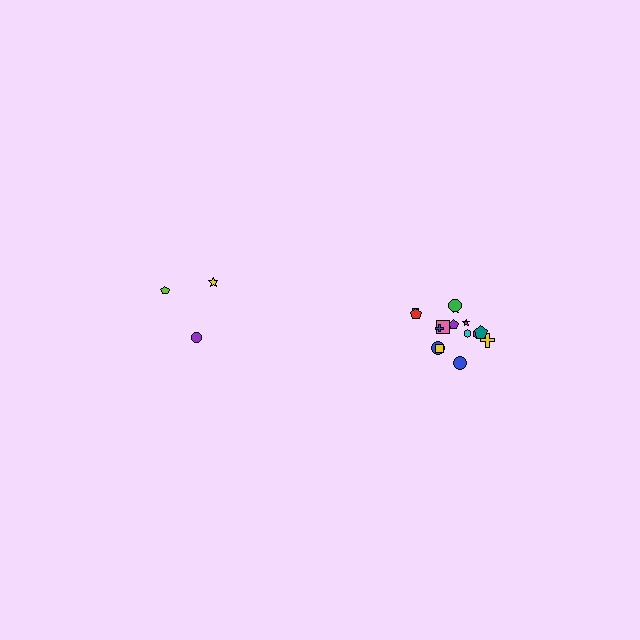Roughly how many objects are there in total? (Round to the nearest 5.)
Roughly 20 objects in total.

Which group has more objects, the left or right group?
The right group.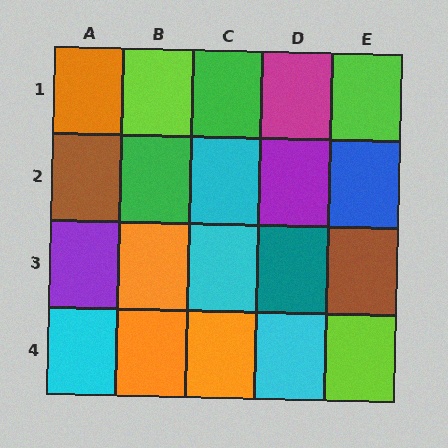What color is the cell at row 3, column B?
Orange.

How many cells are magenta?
1 cell is magenta.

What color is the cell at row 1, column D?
Magenta.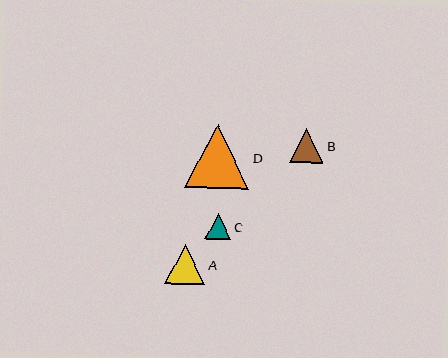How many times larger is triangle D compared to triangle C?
Triangle D is approximately 2.5 times the size of triangle C.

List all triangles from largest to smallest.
From largest to smallest: D, A, B, C.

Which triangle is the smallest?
Triangle C is the smallest with a size of approximately 26 pixels.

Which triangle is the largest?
Triangle D is the largest with a size of approximately 64 pixels.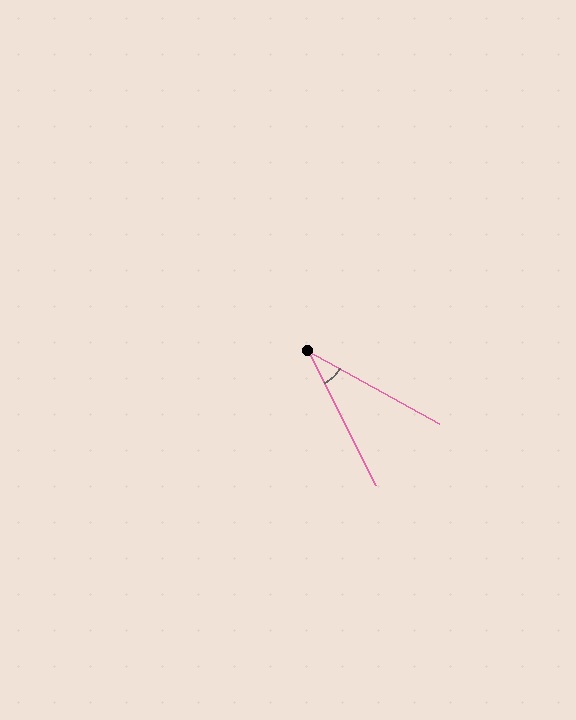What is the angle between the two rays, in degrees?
Approximately 34 degrees.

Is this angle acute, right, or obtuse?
It is acute.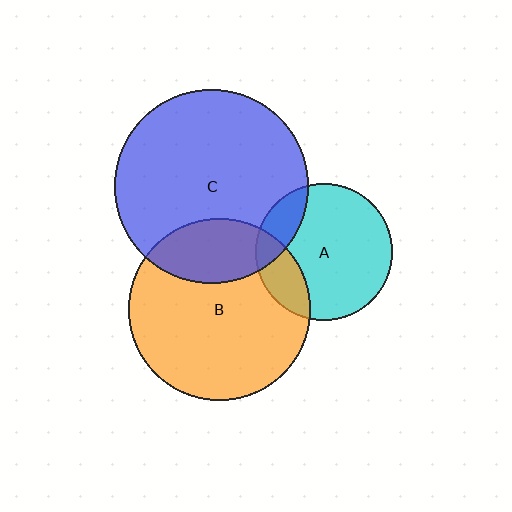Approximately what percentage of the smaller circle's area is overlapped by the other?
Approximately 20%.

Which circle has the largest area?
Circle C (blue).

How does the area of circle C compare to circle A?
Approximately 2.0 times.